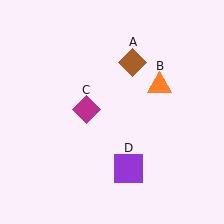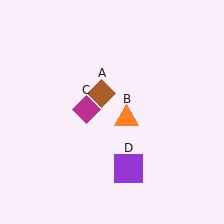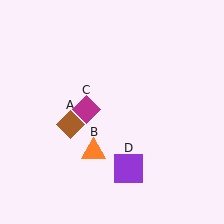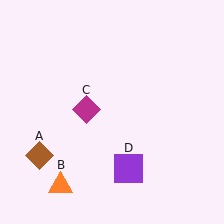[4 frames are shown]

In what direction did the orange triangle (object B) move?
The orange triangle (object B) moved down and to the left.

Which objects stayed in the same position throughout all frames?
Magenta diamond (object C) and purple square (object D) remained stationary.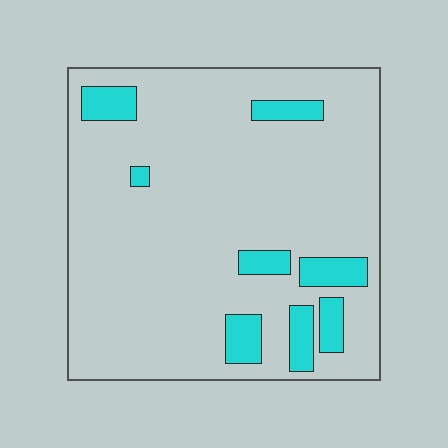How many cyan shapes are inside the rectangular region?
8.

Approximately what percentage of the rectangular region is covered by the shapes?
Approximately 10%.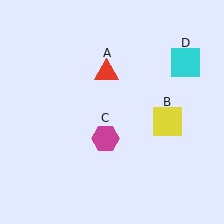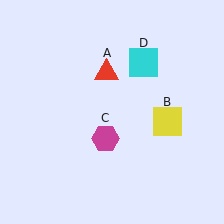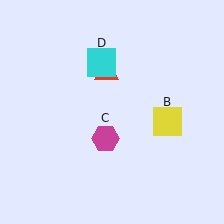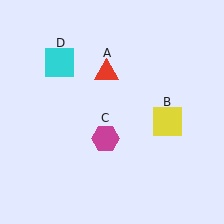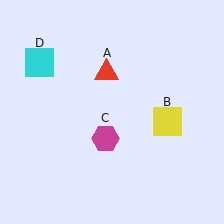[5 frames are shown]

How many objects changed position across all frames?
1 object changed position: cyan square (object D).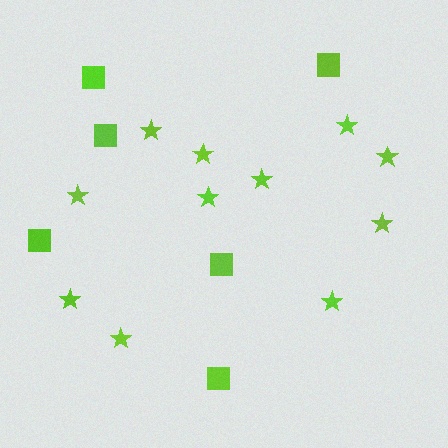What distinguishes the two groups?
There are 2 groups: one group of squares (6) and one group of stars (11).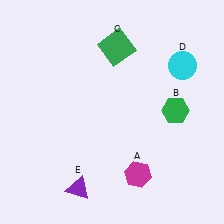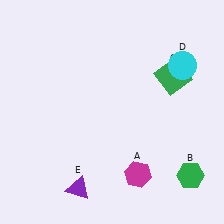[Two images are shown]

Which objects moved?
The objects that moved are: the green hexagon (B), the green square (C).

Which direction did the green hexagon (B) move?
The green hexagon (B) moved down.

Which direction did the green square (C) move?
The green square (C) moved right.